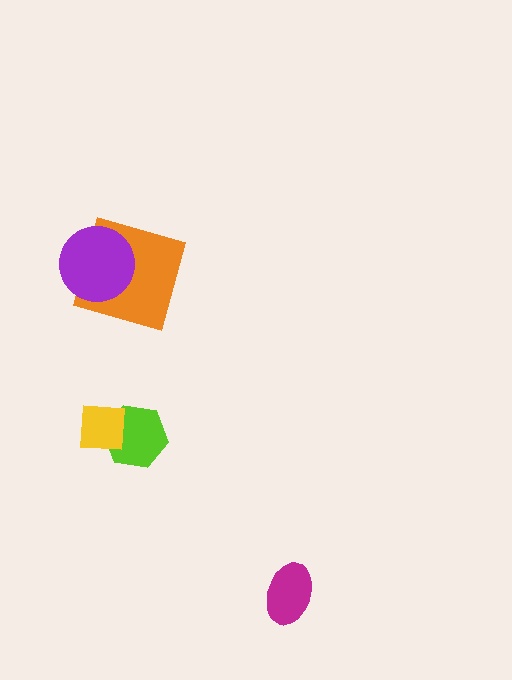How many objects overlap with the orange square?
1 object overlaps with the orange square.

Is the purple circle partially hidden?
No, no other shape covers it.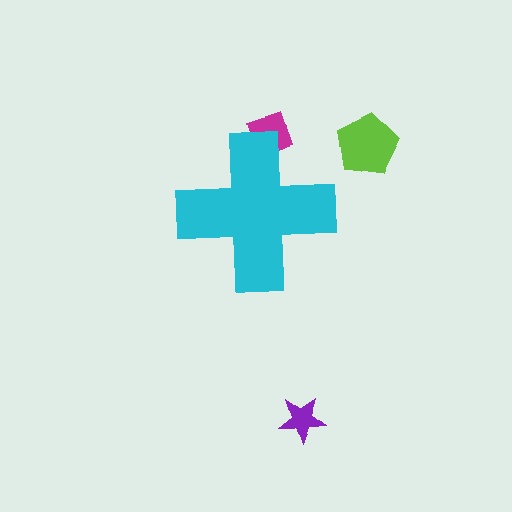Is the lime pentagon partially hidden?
No, the lime pentagon is fully visible.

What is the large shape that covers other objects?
A cyan cross.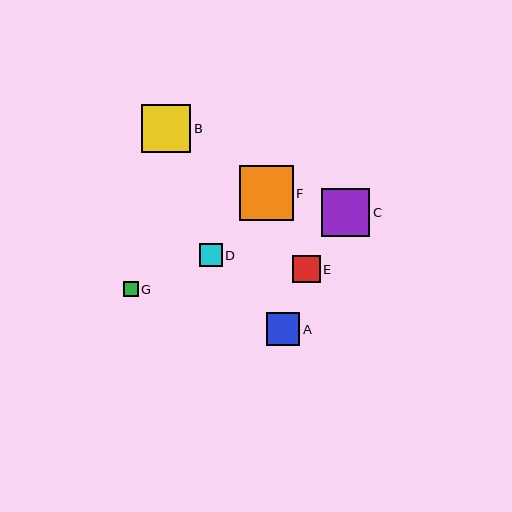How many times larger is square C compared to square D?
Square C is approximately 2.2 times the size of square D.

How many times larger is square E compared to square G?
Square E is approximately 1.8 times the size of square G.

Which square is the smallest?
Square G is the smallest with a size of approximately 15 pixels.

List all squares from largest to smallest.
From largest to smallest: F, C, B, A, E, D, G.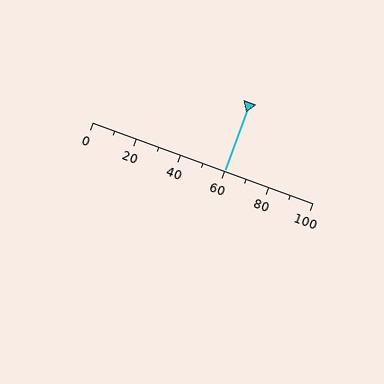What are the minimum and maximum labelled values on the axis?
The axis runs from 0 to 100.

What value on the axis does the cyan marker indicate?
The marker indicates approximately 60.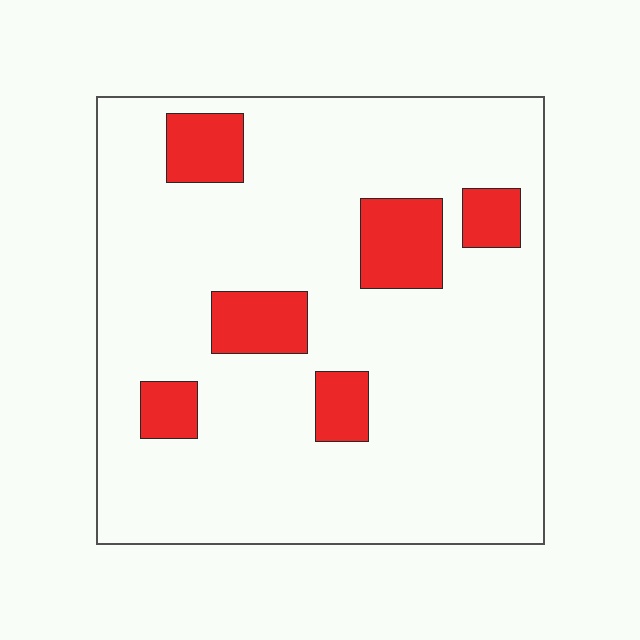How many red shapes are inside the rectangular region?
6.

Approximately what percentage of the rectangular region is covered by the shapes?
Approximately 15%.